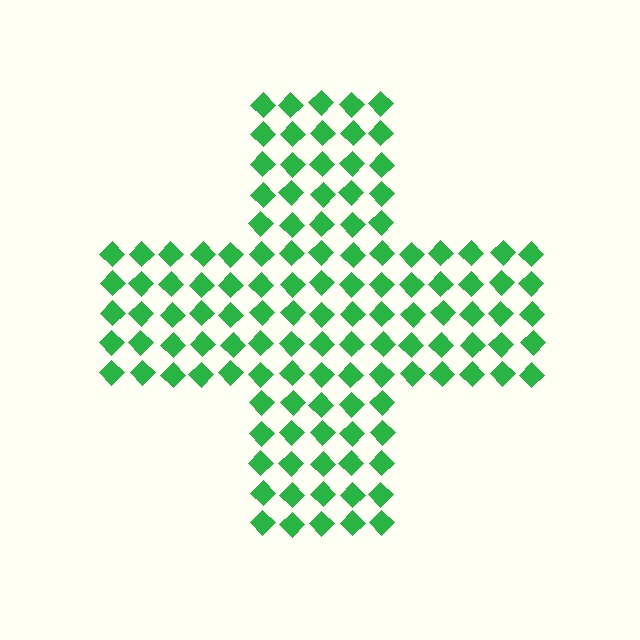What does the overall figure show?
The overall figure shows a cross.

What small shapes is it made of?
It is made of small diamonds.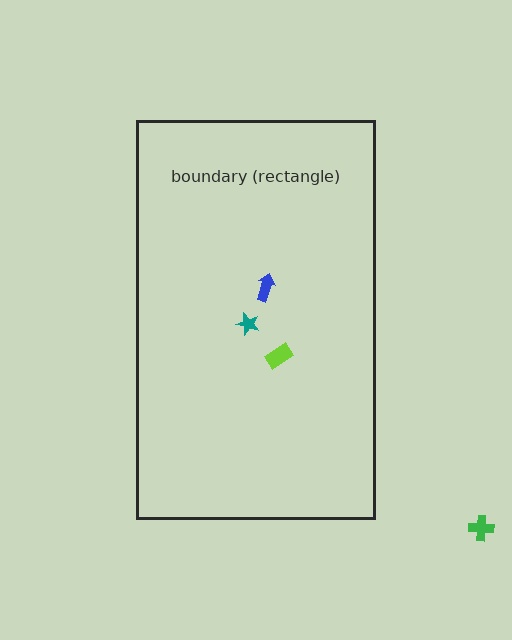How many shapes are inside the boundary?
3 inside, 1 outside.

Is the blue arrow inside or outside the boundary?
Inside.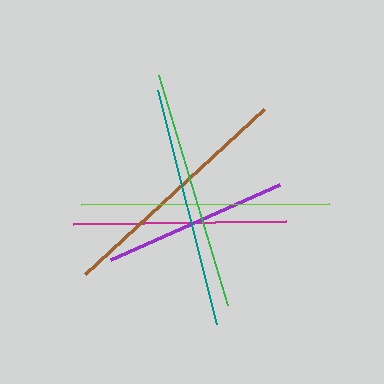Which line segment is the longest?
The lime line is the longest at approximately 248 pixels.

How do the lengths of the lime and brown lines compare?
The lime and brown lines are approximately the same length.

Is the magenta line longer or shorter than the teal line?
The teal line is longer than the magenta line.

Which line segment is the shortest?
The purple line is the shortest at approximately 185 pixels.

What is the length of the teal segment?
The teal segment is approximately 241 pixels long.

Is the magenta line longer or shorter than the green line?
The green line is longer than the magenta line.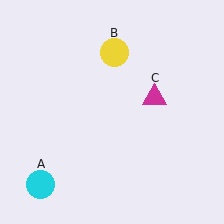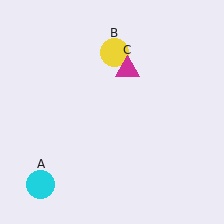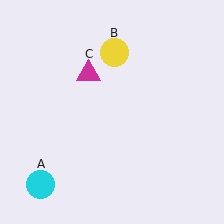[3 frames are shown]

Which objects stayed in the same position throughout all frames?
Cyan circle (object A) and yellow circle (object B) remained stationary.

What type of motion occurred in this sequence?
The magenta triangle (object C) rotated counterclockwise around the center of the scene.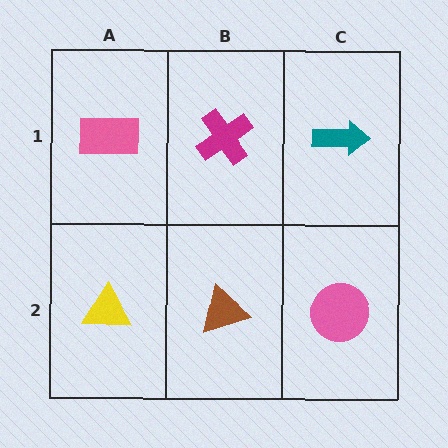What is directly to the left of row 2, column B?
A yellow triangle.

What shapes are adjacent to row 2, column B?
A magenta cross (row 1, column B), a yellow triangle (row 2, column A), a pink circle (row 2, column C).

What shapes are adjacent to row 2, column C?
A teal arrow (row 1, column C), a brown triangle (row 2, column B).